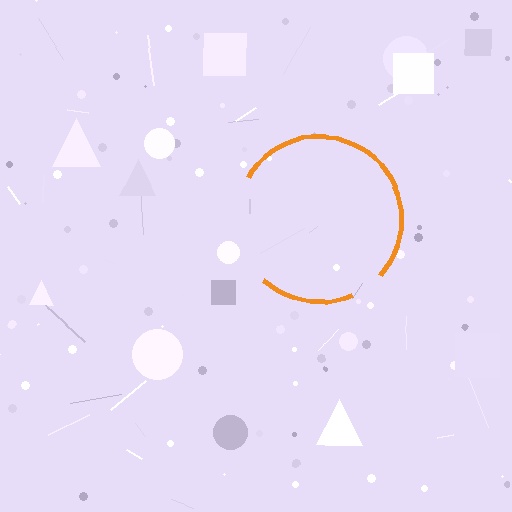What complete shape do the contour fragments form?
The contour fragments form a circle.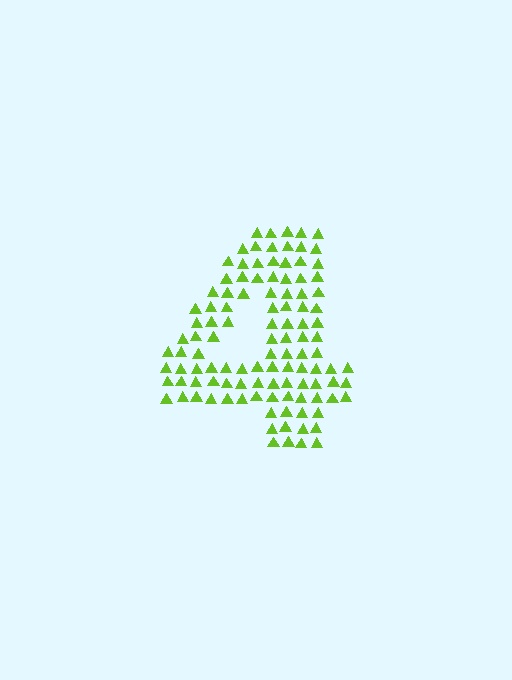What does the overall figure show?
The overall figure shows the digit 4.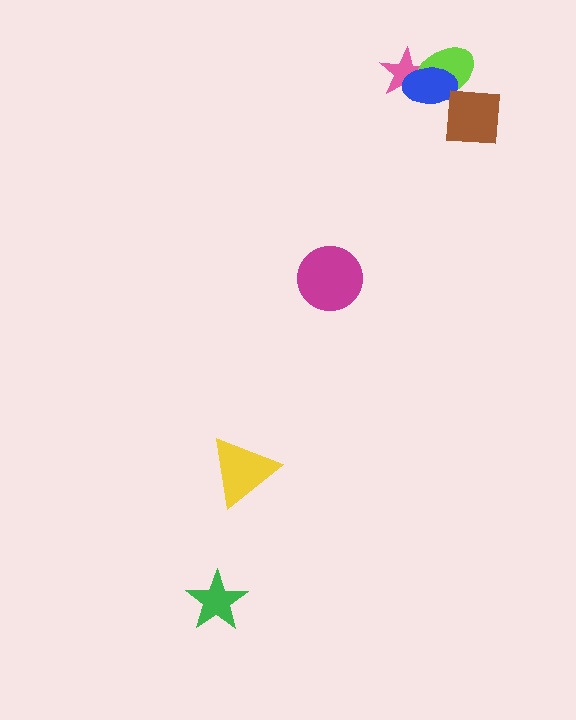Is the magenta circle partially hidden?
No, no other shape covers it.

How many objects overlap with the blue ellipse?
3 objects overlap with the blue ellipse.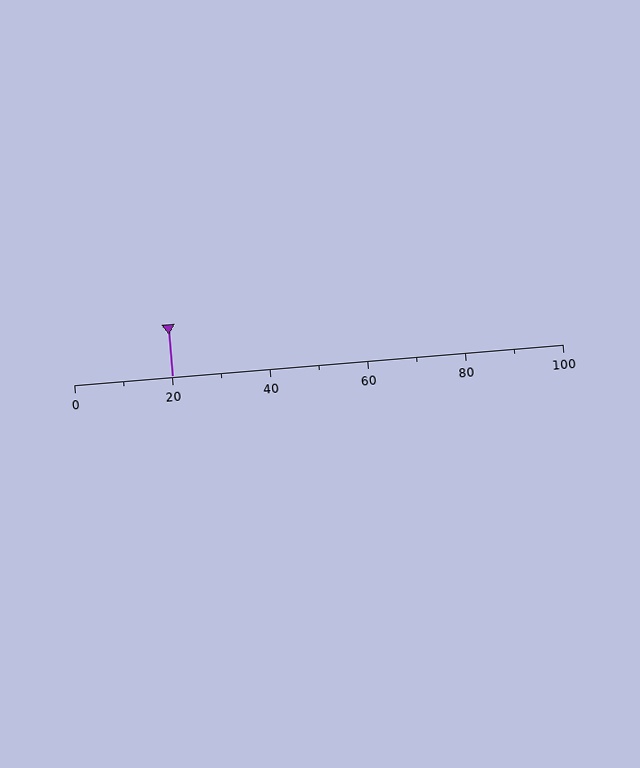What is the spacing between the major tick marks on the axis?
The major ticks are spaced 20 apart.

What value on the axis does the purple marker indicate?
The marker indicates approximately 20.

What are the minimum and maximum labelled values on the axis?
The axis runs from 0 to 100.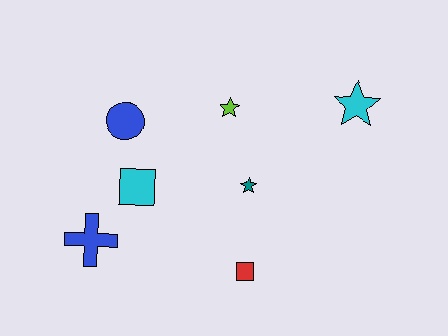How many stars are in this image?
There are 3 stars.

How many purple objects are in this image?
There are no purple objects.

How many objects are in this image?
There are 7 objects.